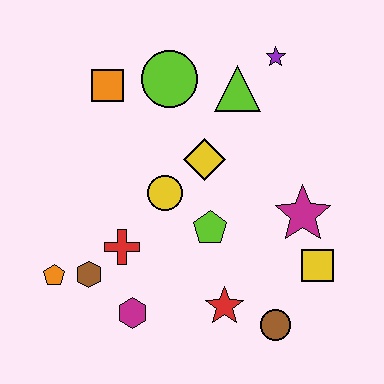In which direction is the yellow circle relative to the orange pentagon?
The yellow circle is to the right of the orange pentagon.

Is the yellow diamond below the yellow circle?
No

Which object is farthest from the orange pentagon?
The purple star is farthest from the orange pentagon.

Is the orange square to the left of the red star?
Yes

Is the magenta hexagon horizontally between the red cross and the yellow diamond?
Yes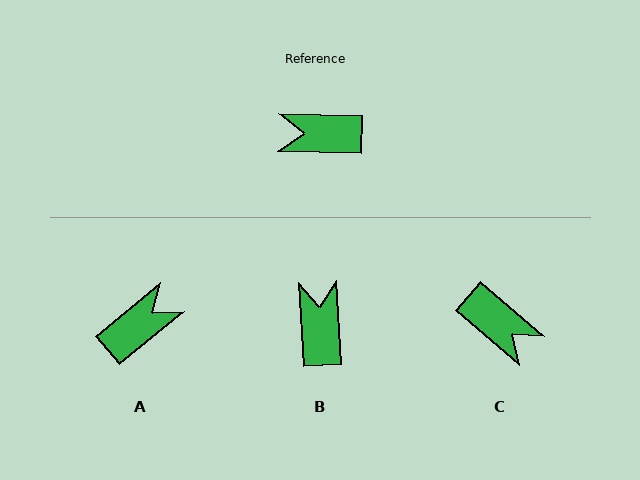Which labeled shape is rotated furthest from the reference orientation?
C, about 141 degrees away.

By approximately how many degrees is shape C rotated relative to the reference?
Approximately 141 degrees counter-clockwise.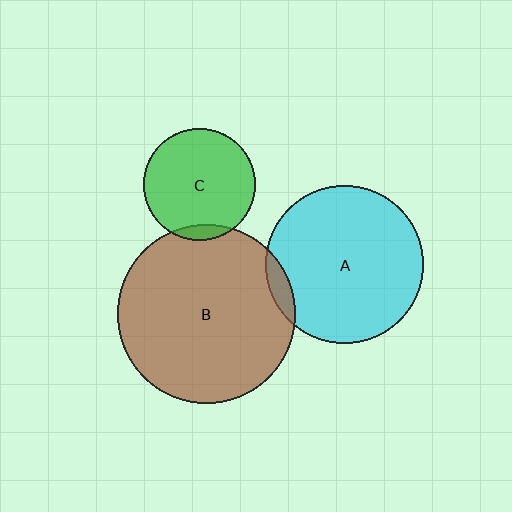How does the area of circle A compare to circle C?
Approximately 2.0 times.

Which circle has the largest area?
Circle B (brown).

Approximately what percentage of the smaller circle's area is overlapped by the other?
Approximately 5%.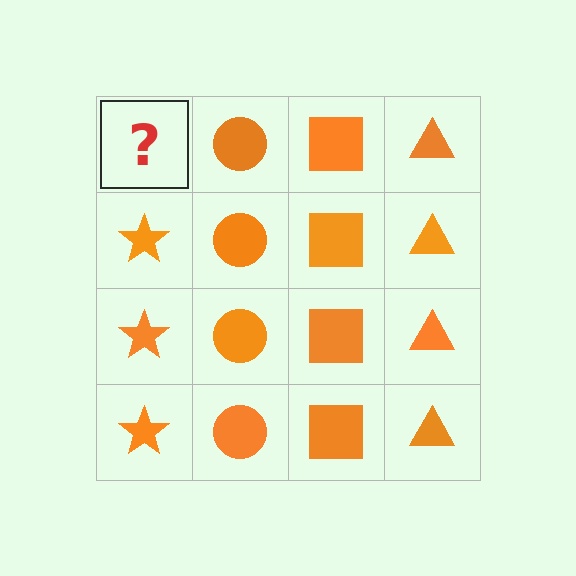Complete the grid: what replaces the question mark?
The question mark should be replaced with an orange star.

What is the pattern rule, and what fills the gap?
The rule is that each column has a consistent shape. The gap should be filled with an orange star.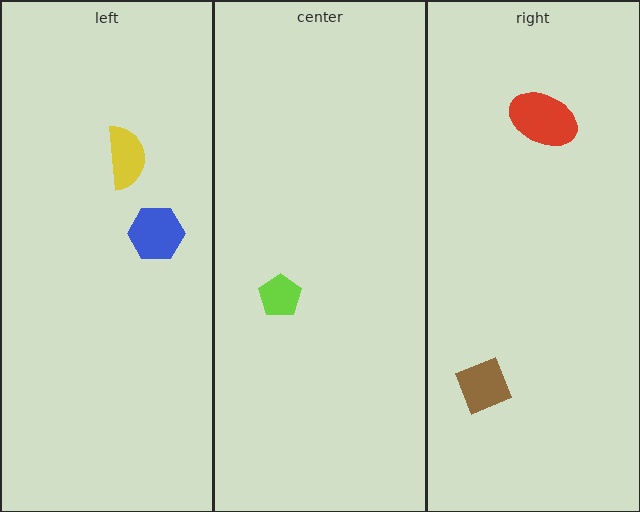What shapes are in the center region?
The lime pentagon.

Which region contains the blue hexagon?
The left region.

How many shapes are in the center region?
1.